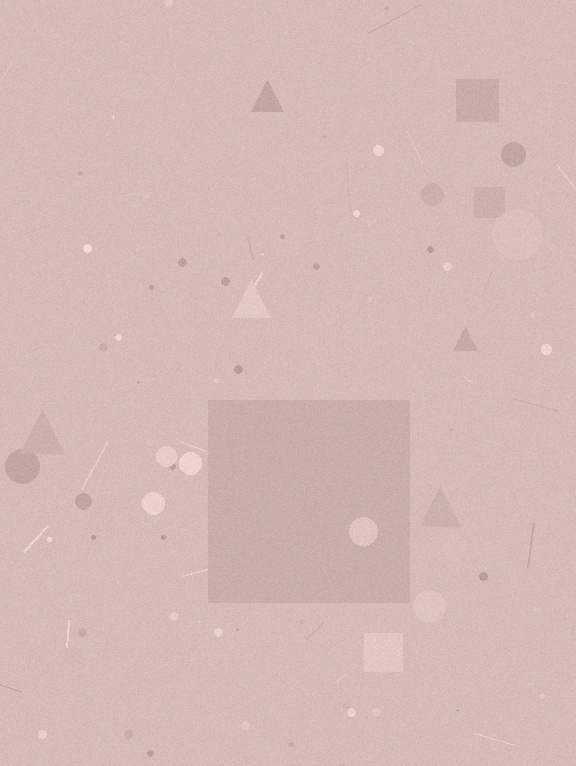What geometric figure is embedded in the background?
A square is embedded in the background.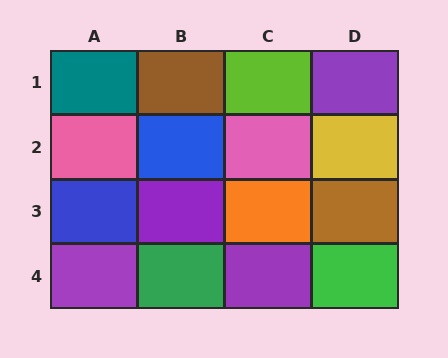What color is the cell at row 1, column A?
Teal.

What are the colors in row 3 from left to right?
Blue, purple, orange, brown.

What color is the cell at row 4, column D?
Green.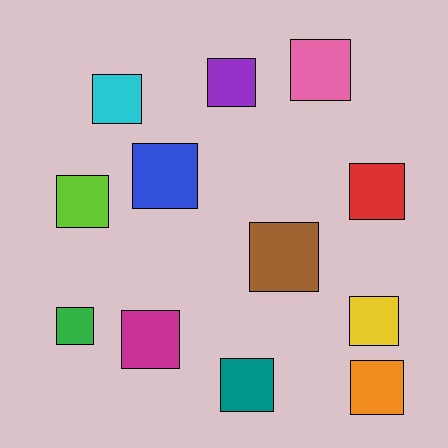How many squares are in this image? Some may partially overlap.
There are 12 squares.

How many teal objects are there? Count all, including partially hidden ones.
There is 1 teal object.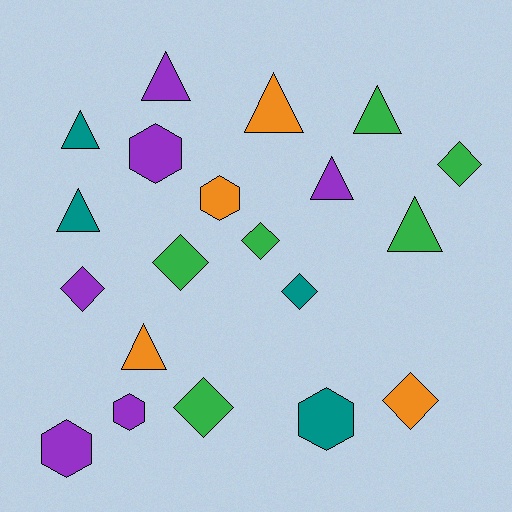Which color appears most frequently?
Purple, with 6 objects.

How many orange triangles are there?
There are 2 orange triangles.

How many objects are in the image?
There are 20 objects.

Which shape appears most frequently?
Triangle, with 8 objects.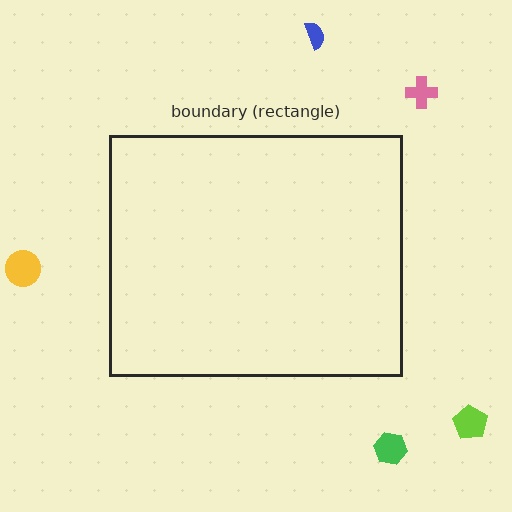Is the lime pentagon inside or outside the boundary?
Outside.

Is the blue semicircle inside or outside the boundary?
Outside.